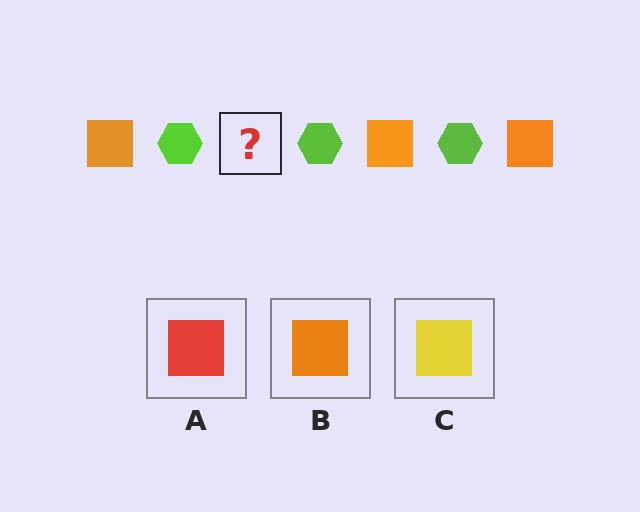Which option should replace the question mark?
Option B.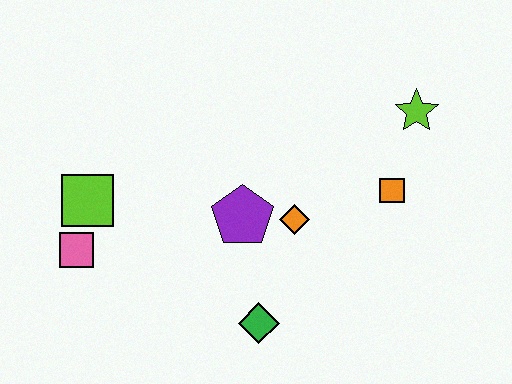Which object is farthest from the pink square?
The lime star is farthest from the pink square.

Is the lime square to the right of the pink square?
Yes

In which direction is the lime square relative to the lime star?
The lime square is to the left of the lime star.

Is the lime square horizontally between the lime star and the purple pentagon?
No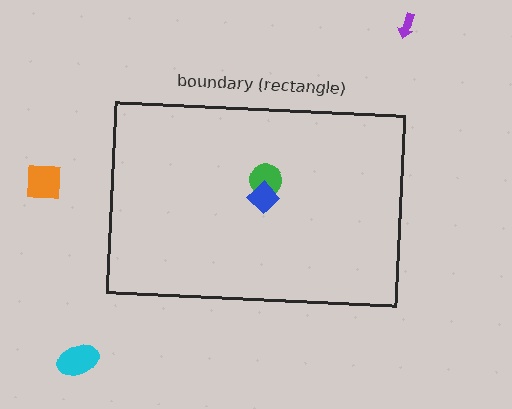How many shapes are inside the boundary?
2 inside, 3 outside.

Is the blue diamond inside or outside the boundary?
Inside.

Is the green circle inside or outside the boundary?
Inside.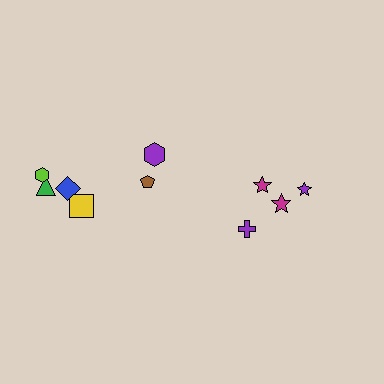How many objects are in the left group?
There are 6 objects.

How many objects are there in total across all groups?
There are 10 objects.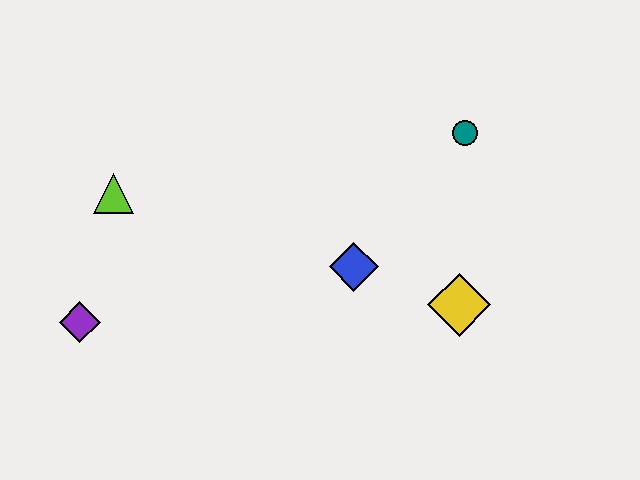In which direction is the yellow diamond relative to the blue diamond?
The yellow diamond is to the right of the blue diamond.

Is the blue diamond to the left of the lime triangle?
No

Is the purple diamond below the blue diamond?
Yes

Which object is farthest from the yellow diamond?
The purple diamond is farthest from the yellow diamond.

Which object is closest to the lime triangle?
The purple diamond is closest to the lime triangle.